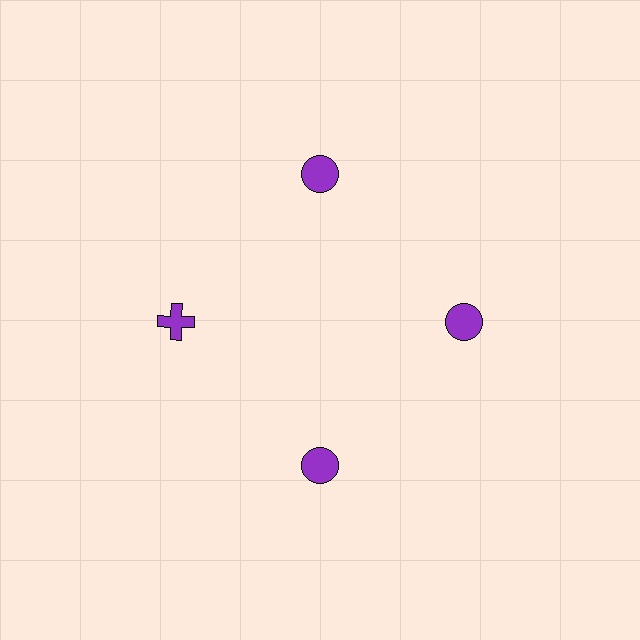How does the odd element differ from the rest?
It has a different shape: cross instead of circle.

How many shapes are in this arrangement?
There are 4 shapes arranged in a ring pattern.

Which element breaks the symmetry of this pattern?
The purple cross at roughly the 9 o'clock position breaks the symmetry. All other shapes are purple circles.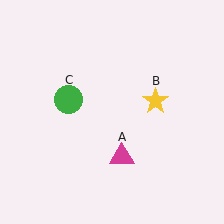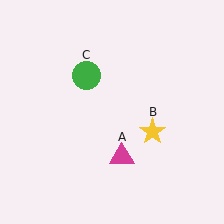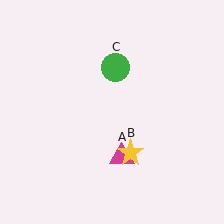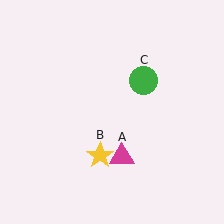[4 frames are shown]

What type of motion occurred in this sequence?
The yellow star (object B), green circle (object C) rotated clockwise around the center of the scene.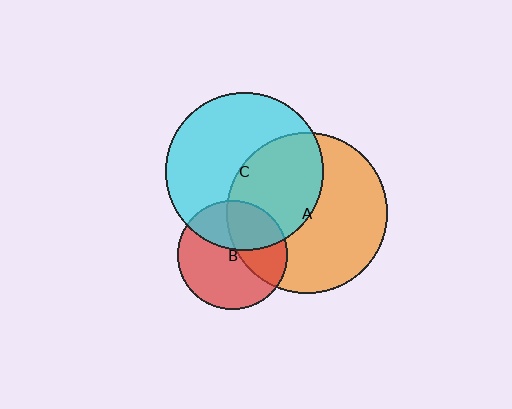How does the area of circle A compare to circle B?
Approximately 2.2 times.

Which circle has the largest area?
Circle A (orange).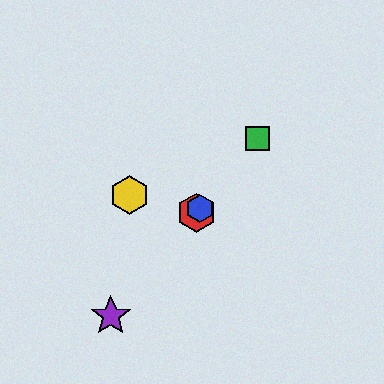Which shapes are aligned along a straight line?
The red hexagon, the blue hexagon, the green square, the purple star are aligned along a straight line.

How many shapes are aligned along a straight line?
4 shapes (the red hexagon, the blue hexagon, the green square, the purple star) are aligned along a straight line.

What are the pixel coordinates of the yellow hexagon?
The yellow hexagon is at (130, 195).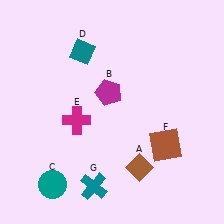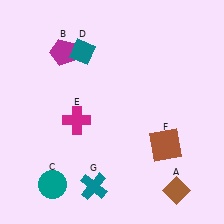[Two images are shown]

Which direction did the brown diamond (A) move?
The brown diamond (A) moved right.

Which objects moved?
The objects that moved are: the brown diamond (A), the magenta pentagon (B).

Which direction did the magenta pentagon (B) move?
The magenta pentagon (B) moved left.